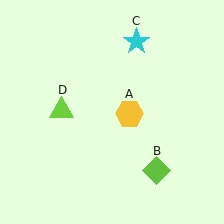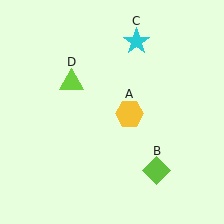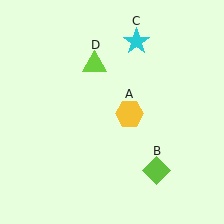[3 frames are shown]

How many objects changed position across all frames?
1 object changed position: lime triangle (object D).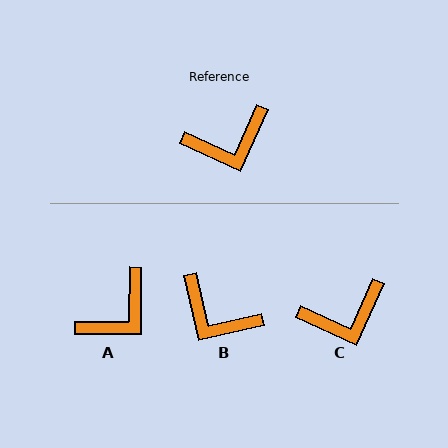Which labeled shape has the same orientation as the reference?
C.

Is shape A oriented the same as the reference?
No, it is off by about 24 degrees.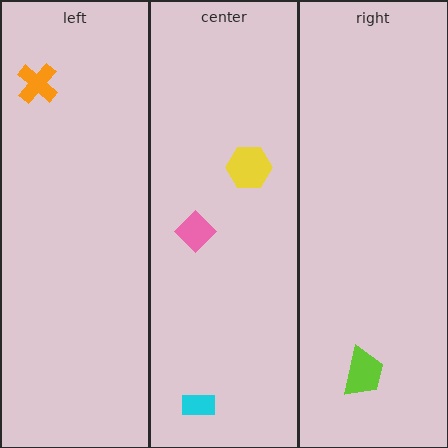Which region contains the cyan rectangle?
The center region.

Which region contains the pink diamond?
The center region.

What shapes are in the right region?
The lime trapezoid.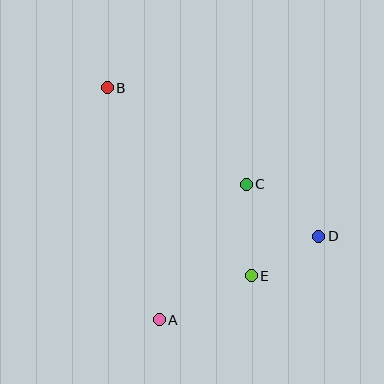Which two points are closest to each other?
Points D and E are closest to each other.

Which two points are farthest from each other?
Points B and D are farthest from each other.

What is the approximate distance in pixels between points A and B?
The distance between A and B is approximately 238 pixels.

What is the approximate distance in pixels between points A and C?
The distance between A and C is approximately 161 pixels.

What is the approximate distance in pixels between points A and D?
The distance between A and D is approximately 180 pixels.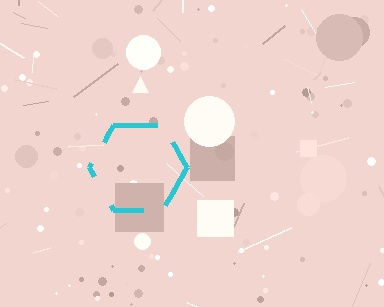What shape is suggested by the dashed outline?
The dashed outline suggests a hexagon.